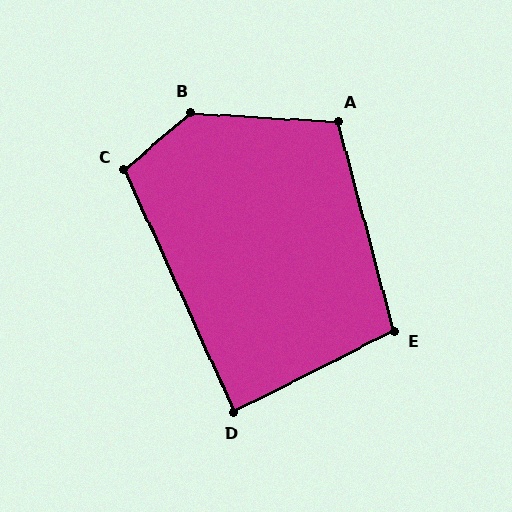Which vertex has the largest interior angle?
B, at approximately 136 degrees.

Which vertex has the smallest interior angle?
D, at approximately 88 degrees.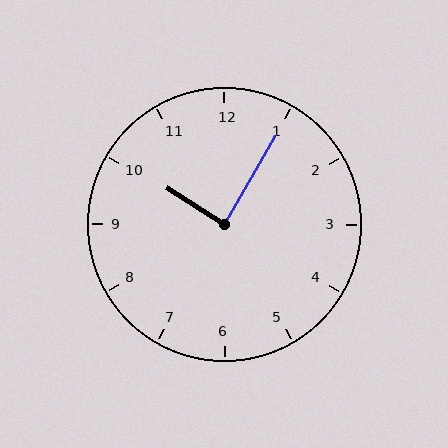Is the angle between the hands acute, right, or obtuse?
It is right.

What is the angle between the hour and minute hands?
Approximately 88 degrees.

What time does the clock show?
10:05.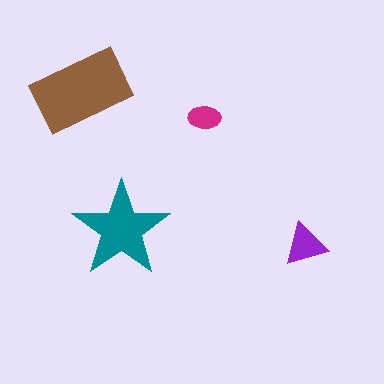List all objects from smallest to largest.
The magenta ellipse, the purple triangle, the teal star, the brown rectangle.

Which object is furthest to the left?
The brown rectangle is leftmost.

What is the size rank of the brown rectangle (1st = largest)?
1st.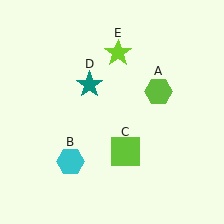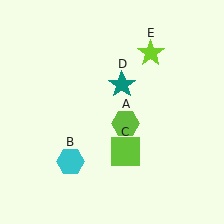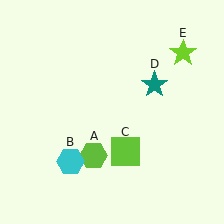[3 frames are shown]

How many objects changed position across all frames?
3 objects changed position: lime hexagon (object A), teal star (object D), lime star (object E).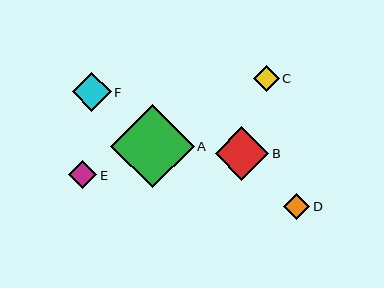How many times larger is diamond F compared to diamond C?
Diamond F is approximately 1.5 times the size of diamond C.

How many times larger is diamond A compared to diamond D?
Diamond A is approximately 3.2 times the size of diamond D.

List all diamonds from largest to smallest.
From largest to smallest: A, B, F, E, D, C.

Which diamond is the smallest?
Diamond C is the smallest with a size of approximately 26 pixels.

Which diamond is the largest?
Diamond A is the largest with a size of approximately 83 pixels.